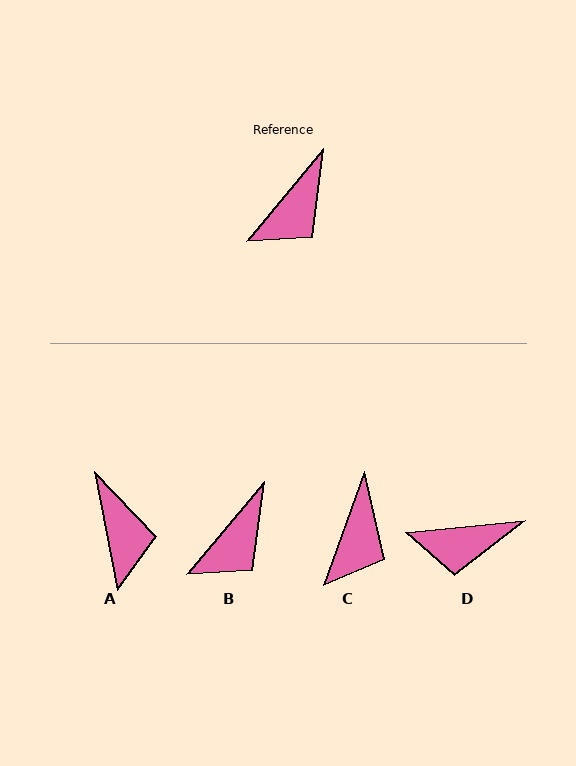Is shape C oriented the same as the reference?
No, it is off by about 20 degrees.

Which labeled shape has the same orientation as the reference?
B.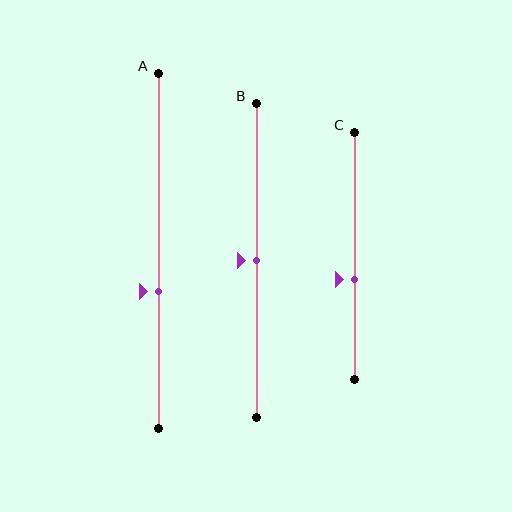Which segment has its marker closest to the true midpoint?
Segment B has its marker closest to the true midpoint.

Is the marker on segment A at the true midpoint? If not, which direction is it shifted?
No, the marker on segment A is shifted downward by about 11% of the segment length.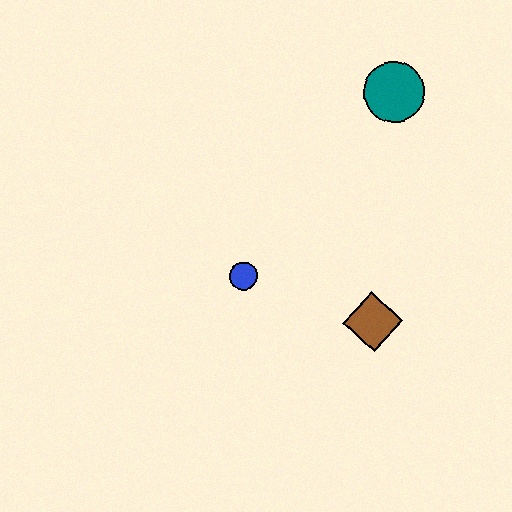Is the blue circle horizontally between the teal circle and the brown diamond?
No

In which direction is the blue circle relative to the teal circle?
The blue circle is below the teal circle.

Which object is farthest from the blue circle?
The teal circle is farthest from the blue circle.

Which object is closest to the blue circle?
The brown diamond is closest to the blue circle.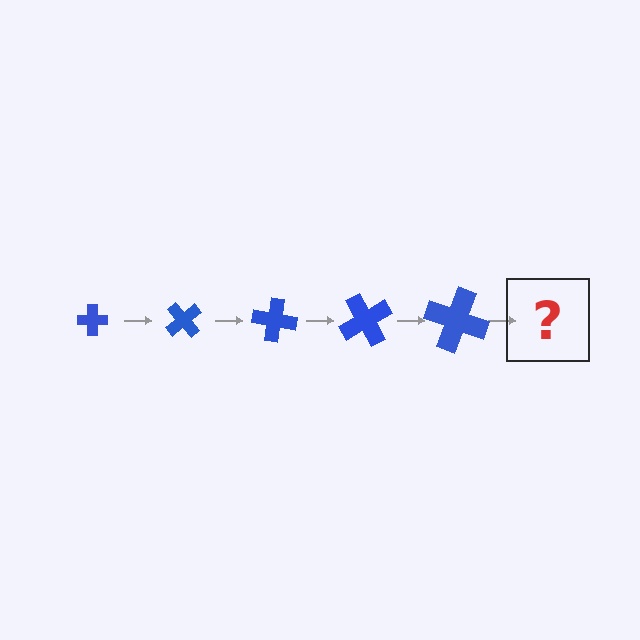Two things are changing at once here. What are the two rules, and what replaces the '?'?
The two rules are that the cross grows larger each step and it rotates 50 degrees each step. The '?' should be a cross, larger than the previous one and rotated 250 degrees from the start.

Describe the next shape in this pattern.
It should be a cross, larger than the previous one and rotated 250 degrees from the start.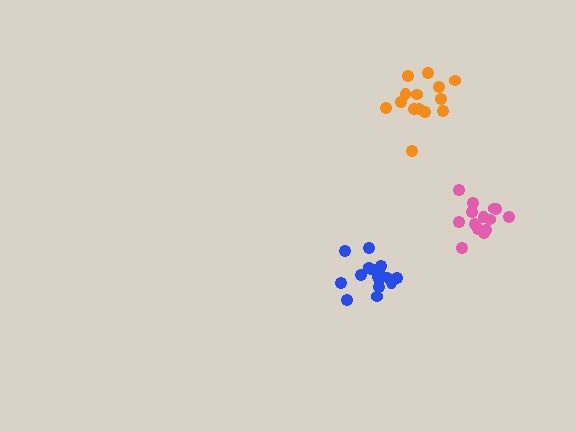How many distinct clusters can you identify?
There are 3 distinct clusters.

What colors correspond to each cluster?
The clusters are colored: blue, pink, orange.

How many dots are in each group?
Group 1: 16 dots, Group 2: 14 dots, Group 3: 14 dots (44 total).